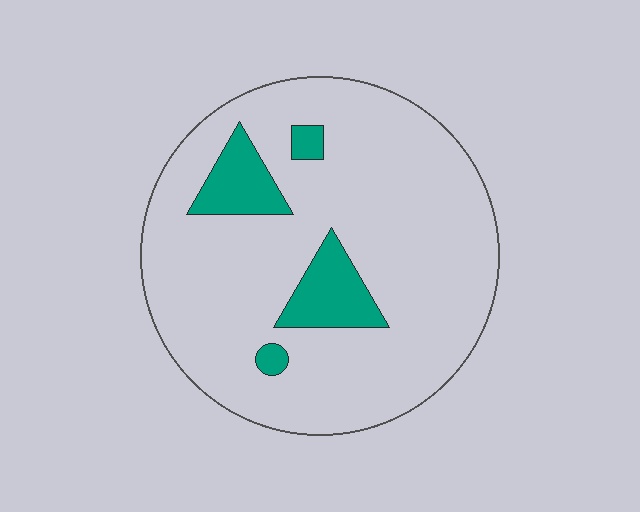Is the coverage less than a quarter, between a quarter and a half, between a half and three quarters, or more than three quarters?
Less than a quarter.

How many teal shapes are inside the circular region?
4.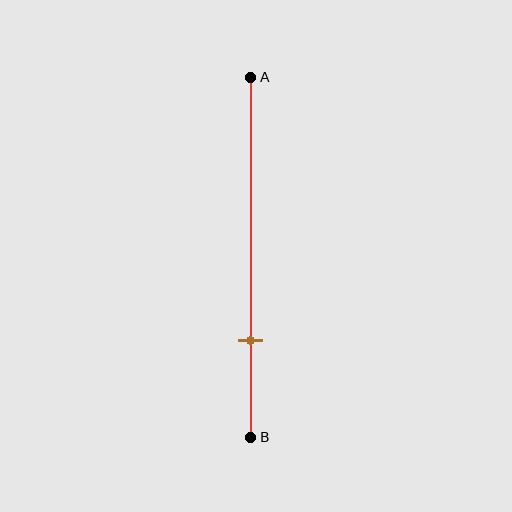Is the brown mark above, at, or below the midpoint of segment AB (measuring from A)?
The brown mark is below the midpoint of segment AB.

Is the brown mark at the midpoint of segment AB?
No, the mark is at about 75% from A, not at the 50% midpoint.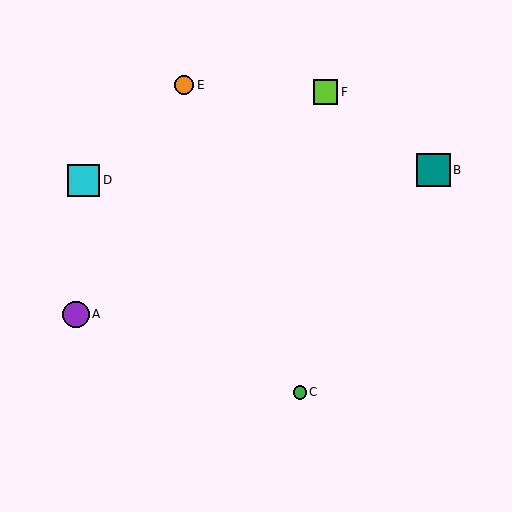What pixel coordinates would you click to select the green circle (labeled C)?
Click at (300, 392) to select the green circle C.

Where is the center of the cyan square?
The center of the cyan square is at (84, 180).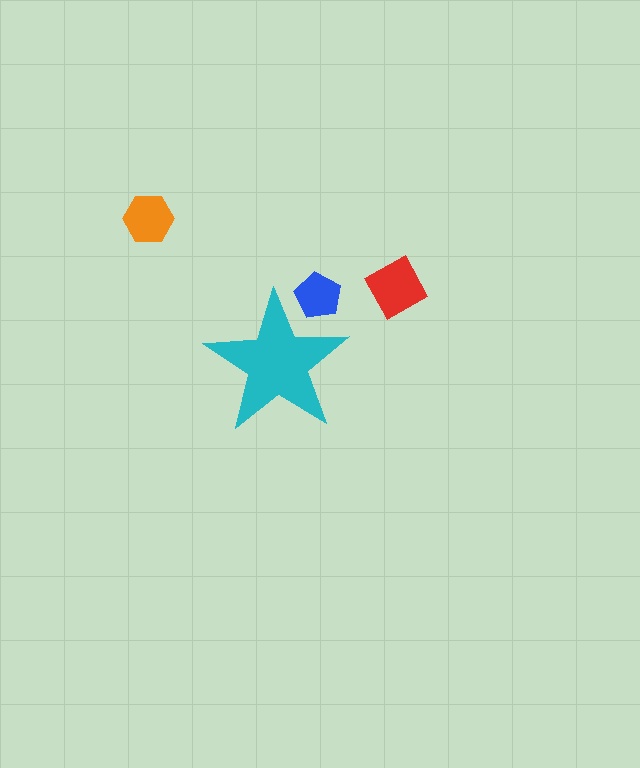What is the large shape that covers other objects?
A cyan star.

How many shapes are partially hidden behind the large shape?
1 shape is partially hidden.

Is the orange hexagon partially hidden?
No, the orange hexagon is fully visible.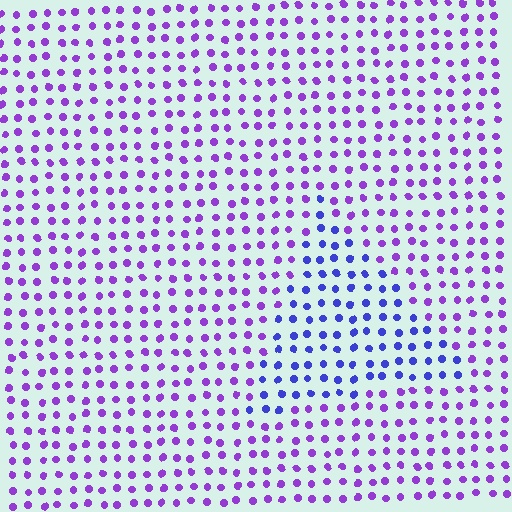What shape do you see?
I see a triangle.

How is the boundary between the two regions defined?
The boundary is defined purely by a slight shift in hue (about 38 degrees). Spacing, size, and orientation are identical on both sides.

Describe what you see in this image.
The image is filled with small purple elements in a uniform arrangement. A triangle-shaped region is visible where the elements are tinted to a slightly different hue, forming a subtle color boundary.